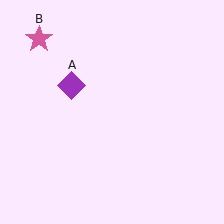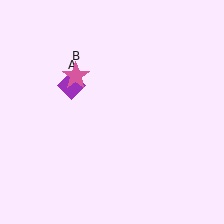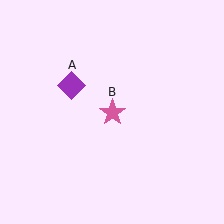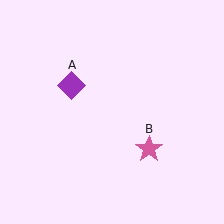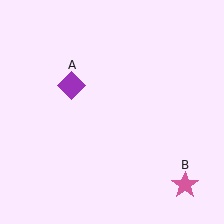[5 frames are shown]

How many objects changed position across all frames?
1 object changed position: pink star (object B).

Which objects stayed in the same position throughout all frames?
Purple diamond (object A) remained stationary.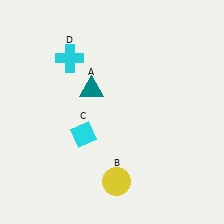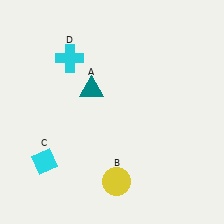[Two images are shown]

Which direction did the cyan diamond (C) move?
The cyan diamond (C) moved left.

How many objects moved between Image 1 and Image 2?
1 object moved between the two images.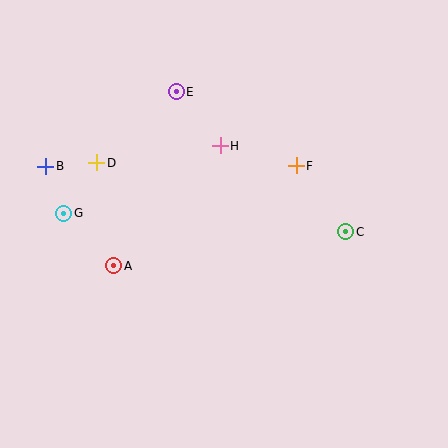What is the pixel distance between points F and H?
The distance between F and H is 79 pixels.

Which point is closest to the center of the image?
Point H at (220, 146) is closest to the center.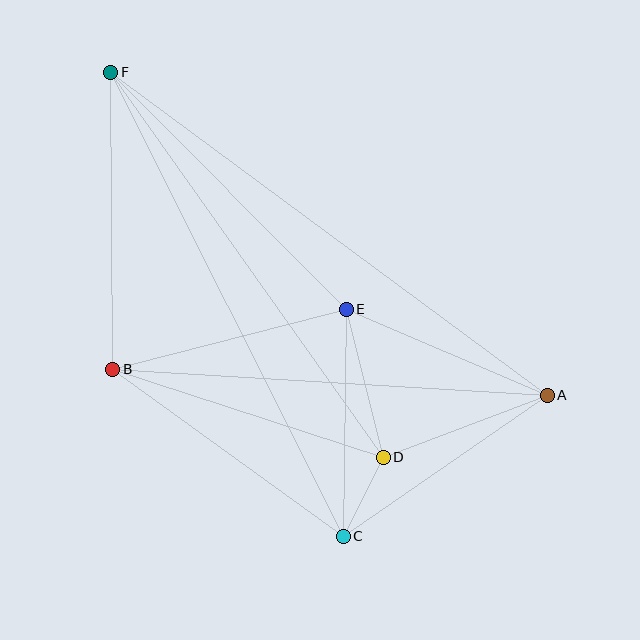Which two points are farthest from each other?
Points A and F are farthest from each other.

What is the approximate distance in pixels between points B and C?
The distance between B and C is approximately 285 pixels.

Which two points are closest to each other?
Points C and D are closest to each other.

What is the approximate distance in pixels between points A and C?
The distance between A and C is approximately 248 pixels.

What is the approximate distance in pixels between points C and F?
The distance between C and F is approximately 519 pixels.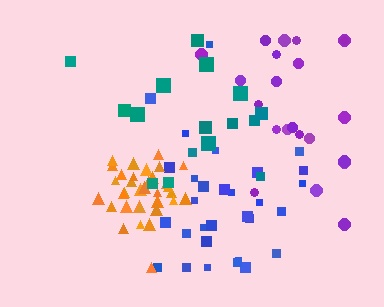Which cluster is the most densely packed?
Orange.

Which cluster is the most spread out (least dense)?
Purple.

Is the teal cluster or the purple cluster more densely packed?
Teal.